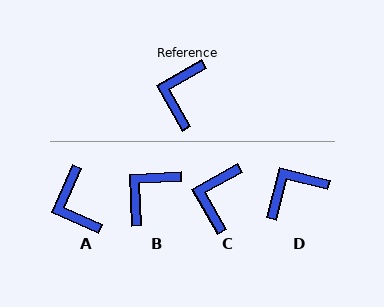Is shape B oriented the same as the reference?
No, it is off by about 26 degrees.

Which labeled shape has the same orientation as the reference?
C.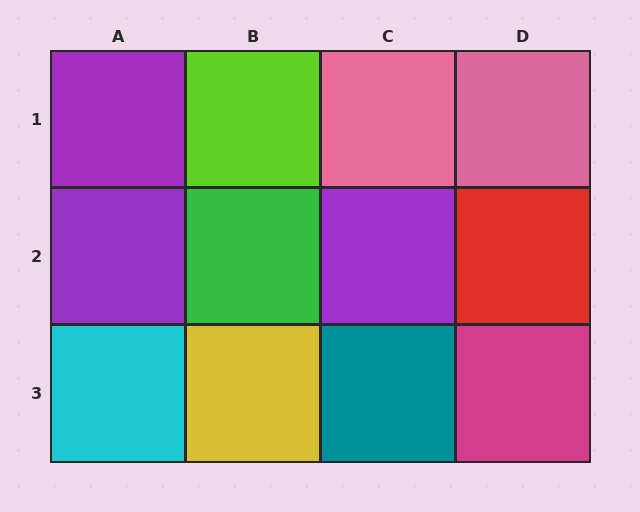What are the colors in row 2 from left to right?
Purple, green, purple, red.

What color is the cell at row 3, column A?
Cyan.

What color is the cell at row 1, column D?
Pink.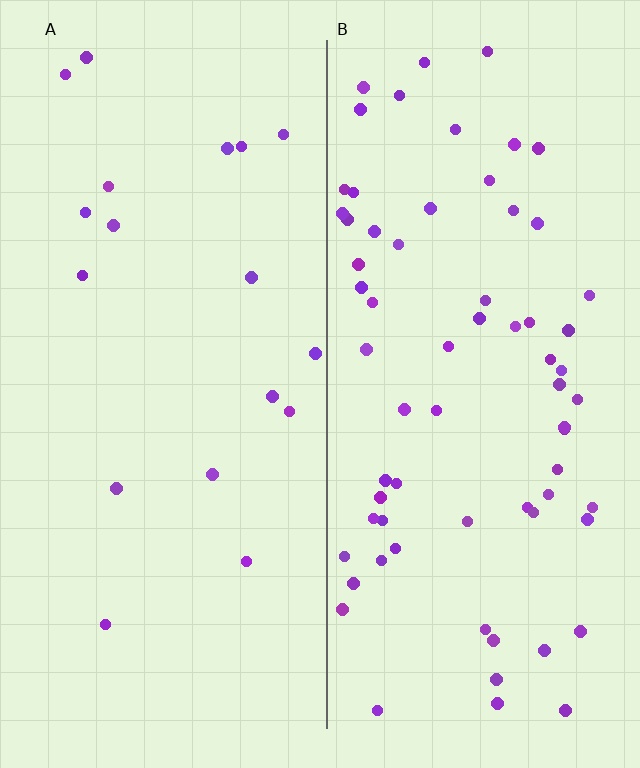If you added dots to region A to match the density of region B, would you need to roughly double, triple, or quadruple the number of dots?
Approximately quadruple.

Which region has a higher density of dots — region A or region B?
B (the right).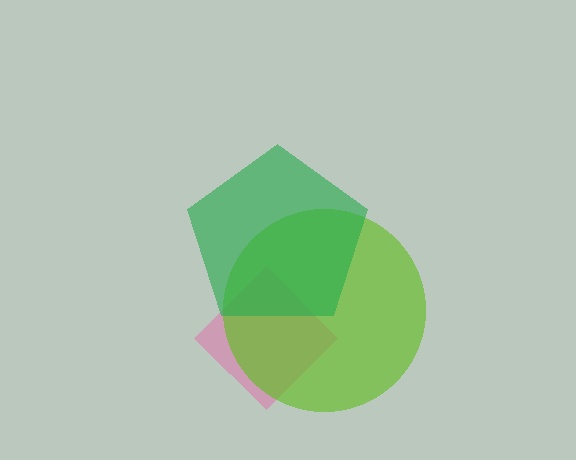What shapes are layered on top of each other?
The layered shapes are: a pink diamond, a lime circle, a green pentagon.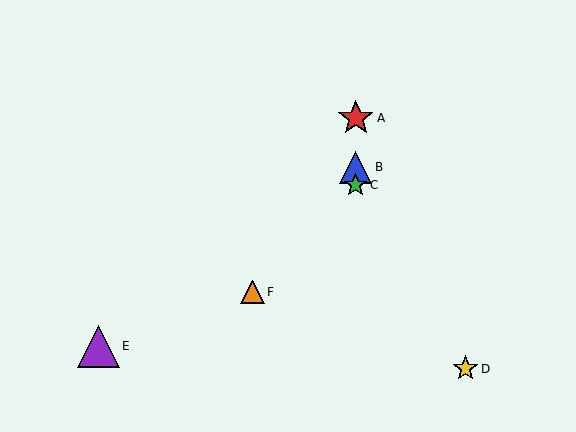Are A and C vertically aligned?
Yes, both are at x≈356.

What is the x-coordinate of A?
Object A is at x≈356.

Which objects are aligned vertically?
Objects A, B, C are aligned vertically.